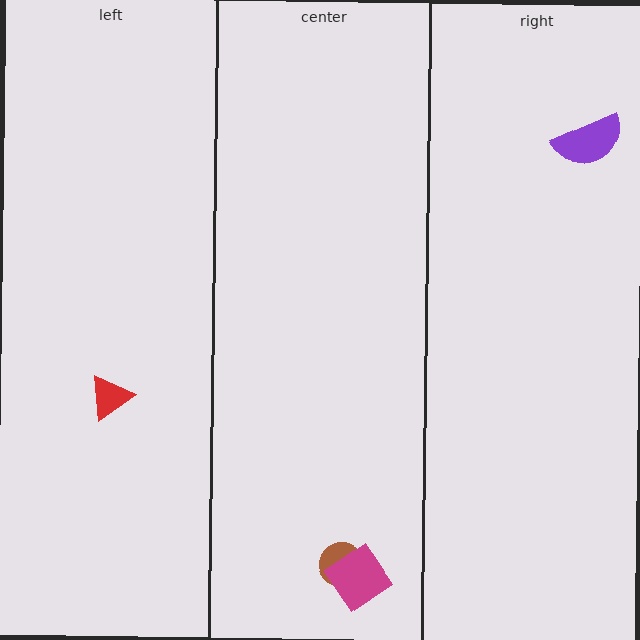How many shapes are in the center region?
2.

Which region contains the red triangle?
The left region.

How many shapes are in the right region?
1.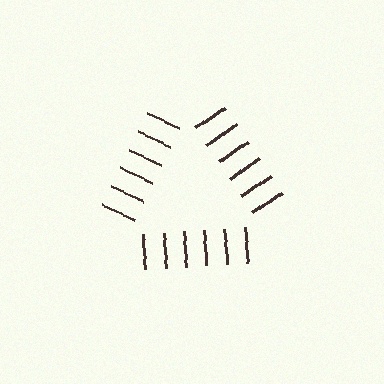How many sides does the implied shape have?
3 sides — the line-ends trace a triangle.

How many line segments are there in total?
18 — 6 along each of the 3 edges.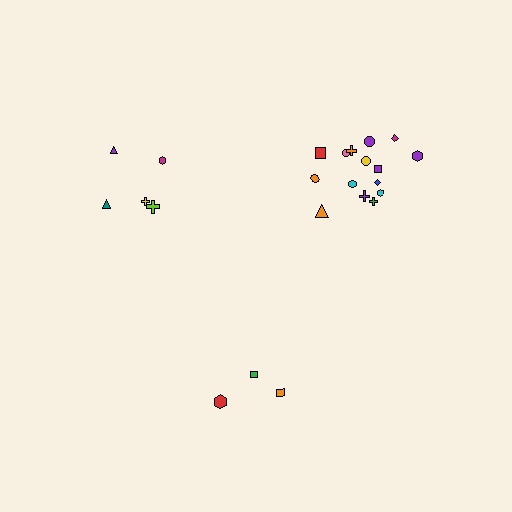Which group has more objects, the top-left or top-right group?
The top-right group.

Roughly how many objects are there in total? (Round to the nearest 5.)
Roughly 25 objects in total.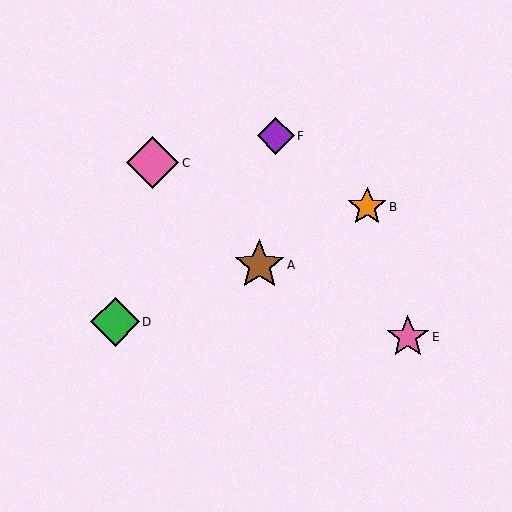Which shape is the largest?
The pink diamond (labeled C) is the largest.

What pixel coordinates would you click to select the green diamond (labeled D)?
Click at (115, 322) to select the green diamond D.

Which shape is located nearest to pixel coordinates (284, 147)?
The purple diamond (labeled F) at (276, 136) is nearest to that location.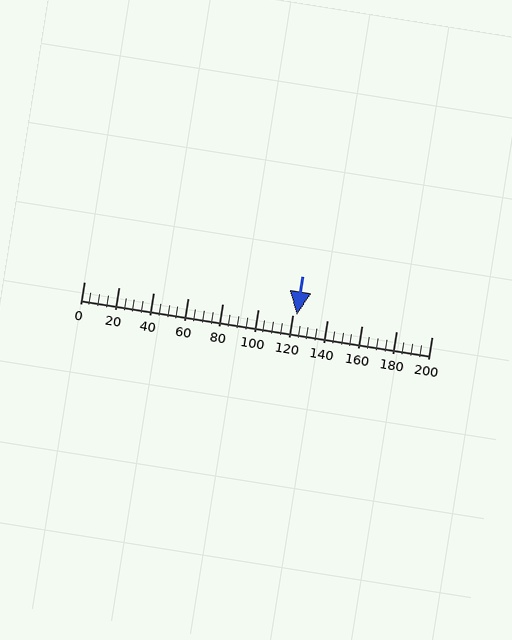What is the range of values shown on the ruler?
The ruler shows values from 0 to 200.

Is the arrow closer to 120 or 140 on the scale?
The arrow is closer to 120.